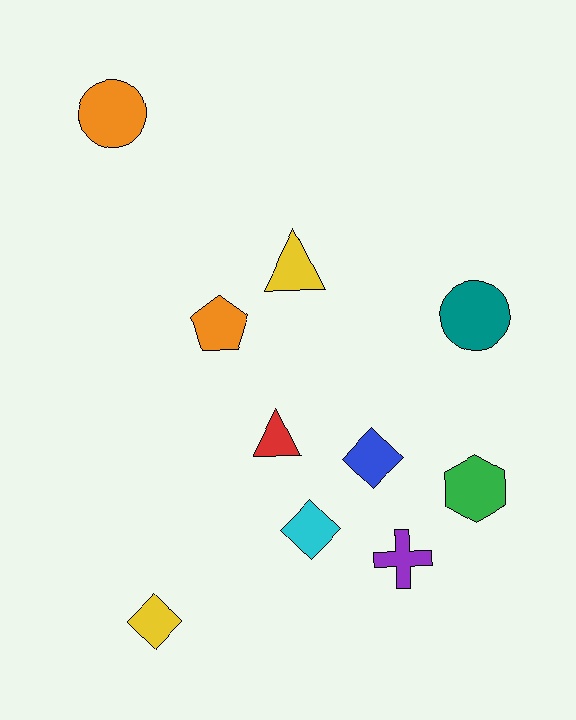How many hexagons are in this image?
There is 1 hexagon.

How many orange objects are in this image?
There are 2 orange objects.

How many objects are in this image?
There are 10 objects.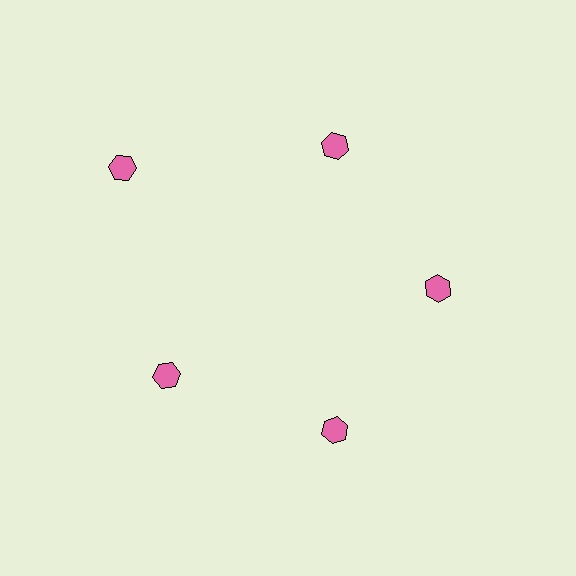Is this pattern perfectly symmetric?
No. The 5 pink hexagons are arranged in a ring, but one element near the 10 o'clock position is pushed outward from the center, breaking the 5-fold rotational symmetry.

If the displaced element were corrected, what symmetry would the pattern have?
It would have 5-fold rotational symmetry — the pattern would map onto itself every 72 degrees.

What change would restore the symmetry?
The symmetry would be restored by moving it inward, back onto the ring so that all 5 hexagons sit at equal angles and equal distance from the center.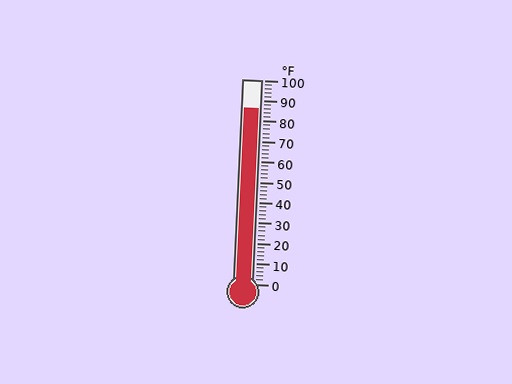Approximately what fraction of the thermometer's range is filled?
The thermometer is filled to approximately 85% of its range.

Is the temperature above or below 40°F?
The temperature is above 40°F.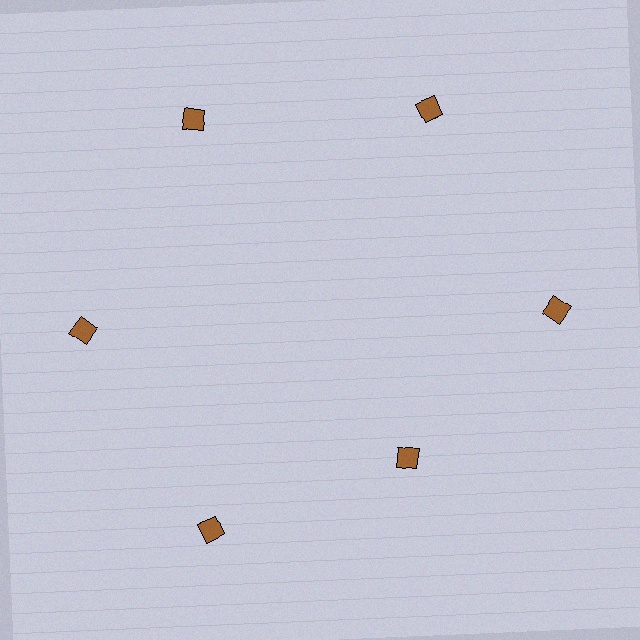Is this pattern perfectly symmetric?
No. The 6 brown diamonds are arranged in a ring, but one element near the 5 o'clock position is pulled inward toward the center, breaking the 6-fold rotational symmetry.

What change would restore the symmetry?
The symmetry would be restored by moving it outward, back onto the ring so that all 6 diamonds sit at equal angles and equal distance from the center.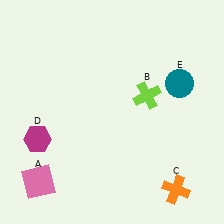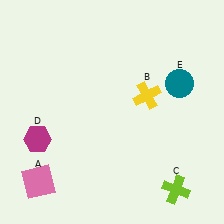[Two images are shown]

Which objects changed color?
B changed from lime to yellow. C changed from orange to lime.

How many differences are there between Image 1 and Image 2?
There are 2 differences between the two images.